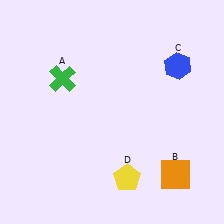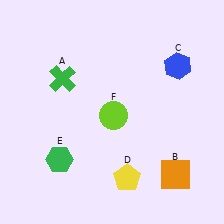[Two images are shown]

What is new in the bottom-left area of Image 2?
A green hexagon (E) was added in the bottom-left area of Image 2.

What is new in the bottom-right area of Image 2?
A lime circle (F) was added in the bottom-right area of Image 2.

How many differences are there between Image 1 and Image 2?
There are 2 differences between the two images.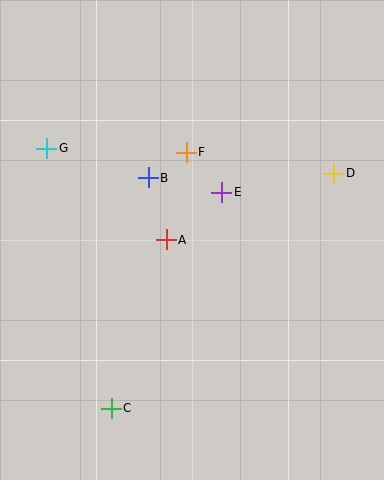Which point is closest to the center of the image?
Point A at (166, 240) is closest to the center.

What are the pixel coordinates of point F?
Point F is at (186, 152).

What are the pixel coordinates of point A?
Point A is at (166, 240).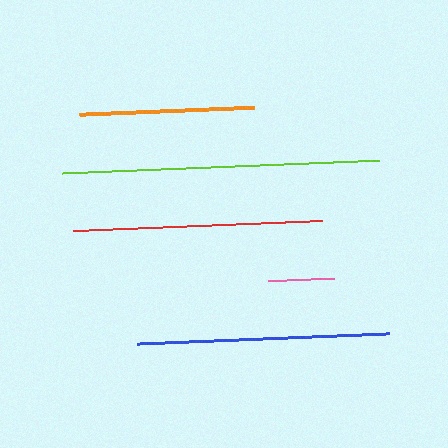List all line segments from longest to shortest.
From longest to shortest: lime, blue, red, orange, pink.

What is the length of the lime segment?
The lime segment is approximately 317 pixels long.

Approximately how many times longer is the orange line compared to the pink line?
The orange line is approximately 2.7 times the length of the pink line.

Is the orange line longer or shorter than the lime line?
The lime line is longer than the orange line.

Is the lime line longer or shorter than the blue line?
The lime line is longer than the blue line.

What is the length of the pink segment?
The pink segment is approximately 65 pixels long.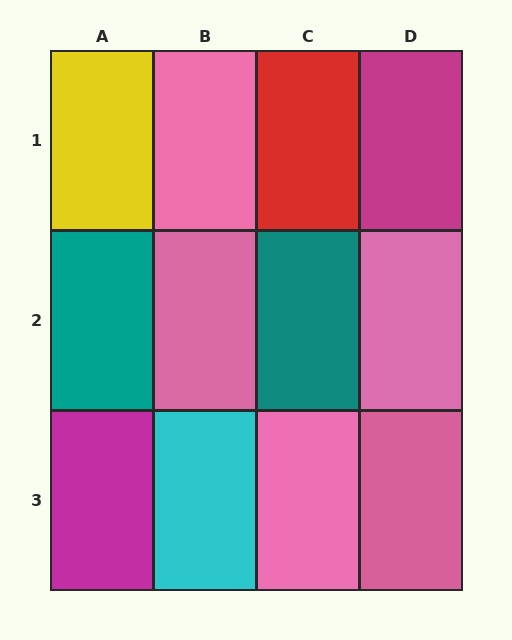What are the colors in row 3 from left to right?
Magenta, cyan, pink, pink.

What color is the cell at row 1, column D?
Magenta.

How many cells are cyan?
1 cell is cyan.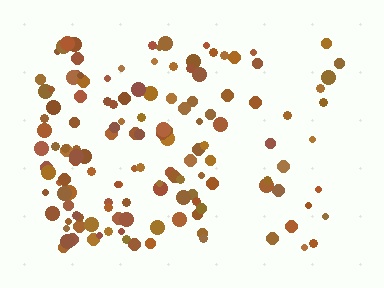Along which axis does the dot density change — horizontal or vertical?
Horizontal.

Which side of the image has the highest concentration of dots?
The left.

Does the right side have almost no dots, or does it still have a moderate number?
Still a moderate number, just noticeably fewer than the left.